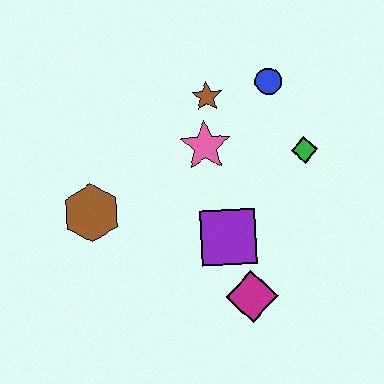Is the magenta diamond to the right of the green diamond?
No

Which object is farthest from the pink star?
The magenta diamond is farthest from the pink star.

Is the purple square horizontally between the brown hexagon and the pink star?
No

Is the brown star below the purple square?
No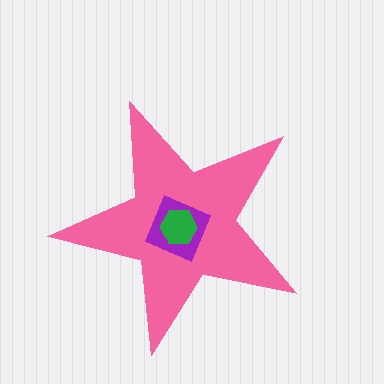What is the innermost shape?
The green hexagon.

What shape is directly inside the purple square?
The green hexagon.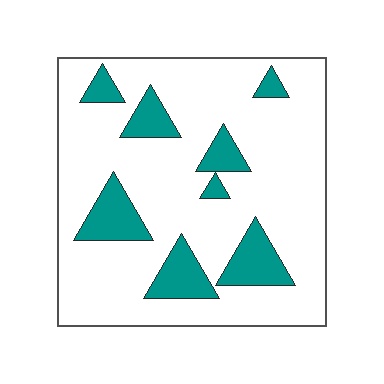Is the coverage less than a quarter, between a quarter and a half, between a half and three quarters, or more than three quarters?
Less than a quarter.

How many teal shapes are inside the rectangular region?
8.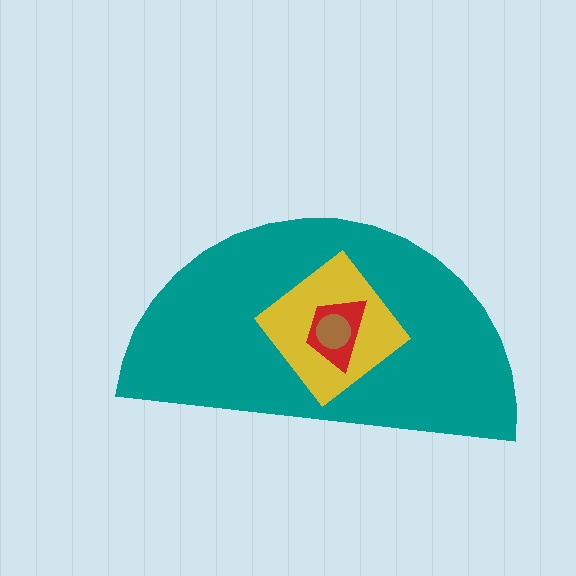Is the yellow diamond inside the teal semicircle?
Yes.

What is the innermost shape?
The brown circle.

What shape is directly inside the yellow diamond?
The red trapezoid.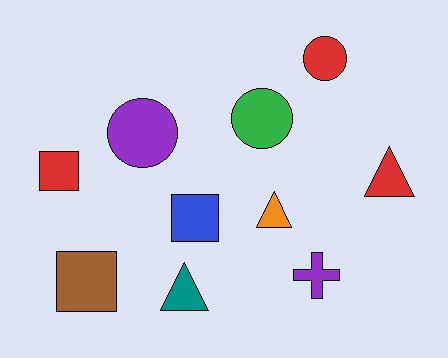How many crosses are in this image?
There is 1 cross.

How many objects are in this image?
There are 10 objects.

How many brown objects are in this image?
There is 1 brown object.